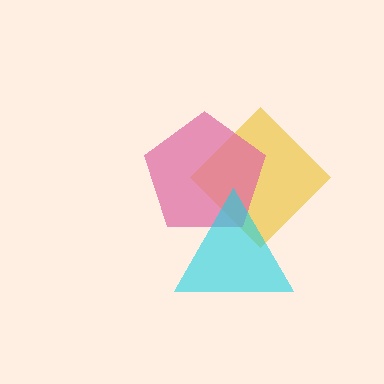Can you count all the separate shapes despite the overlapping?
Yes, there are 3 separate shapes.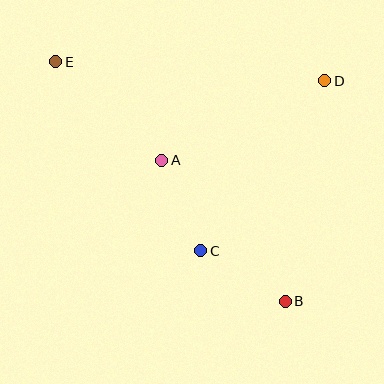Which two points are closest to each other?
Points B and C are closest to each other.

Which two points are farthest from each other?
Points B and E are farthest from each other.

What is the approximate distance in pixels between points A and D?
The distance between A and D is approximately 182 pixels.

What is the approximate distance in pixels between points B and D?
The distance between B and D is approximately 224 pixels.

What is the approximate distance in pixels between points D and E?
The distance between D and E is approximately 270 pixels.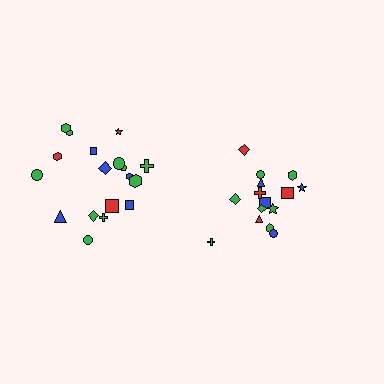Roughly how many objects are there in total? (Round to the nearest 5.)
Roughly 35 objects in total.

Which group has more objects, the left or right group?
The left group.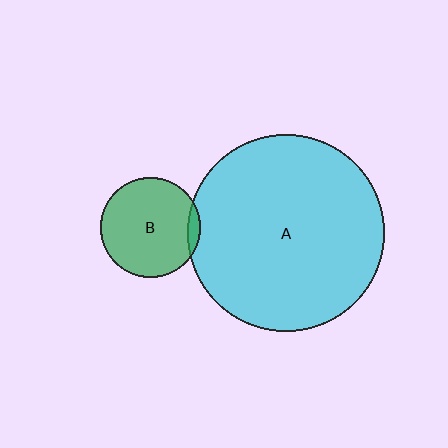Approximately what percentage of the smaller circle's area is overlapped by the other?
Approximately 5%.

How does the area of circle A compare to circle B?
Approximately 3.9 times.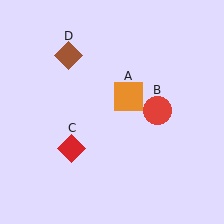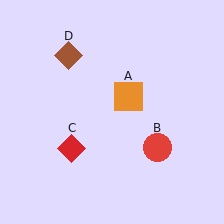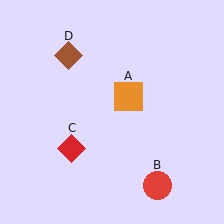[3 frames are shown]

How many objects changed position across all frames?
1 object changed position: red circle (object B).